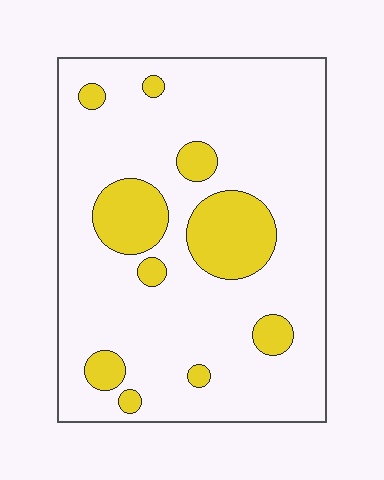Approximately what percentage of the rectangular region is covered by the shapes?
Approximately 20%.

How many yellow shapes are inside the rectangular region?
10.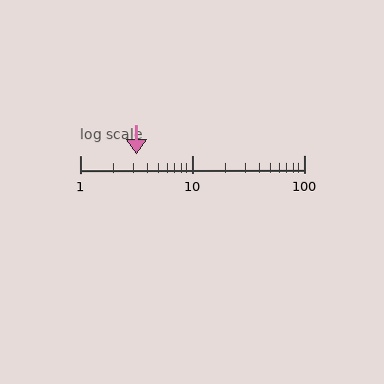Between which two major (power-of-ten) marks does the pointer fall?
The pointer is between 1 and 10.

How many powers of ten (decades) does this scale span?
The scale spans 2 decades, from 1 to 100.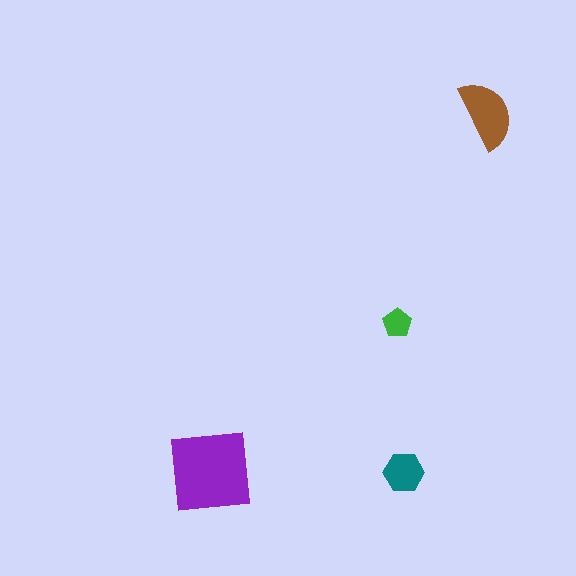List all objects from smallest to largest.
The green pentagon, the teal hexagon, the brown semicircle, the purple square.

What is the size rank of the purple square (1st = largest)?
1st.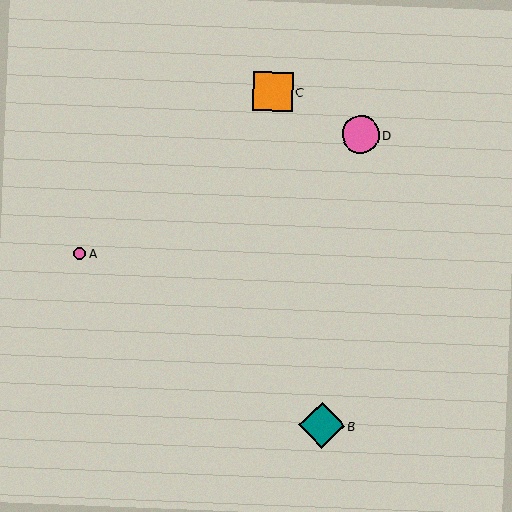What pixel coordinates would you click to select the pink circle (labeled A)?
Click at (79, 253) to select the pink circle A.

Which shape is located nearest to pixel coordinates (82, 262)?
The pink circle (labeled A) at (79, 253) is nearest to that location.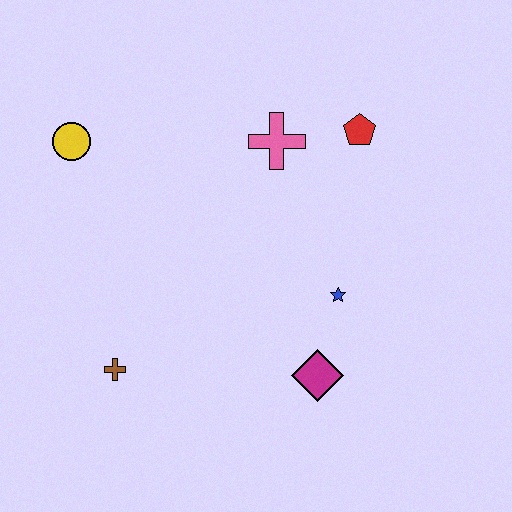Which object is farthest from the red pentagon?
The brown cross is farthest from the red pentagon.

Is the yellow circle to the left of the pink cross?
Yes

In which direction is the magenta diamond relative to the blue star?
The magenta diamond is below the blue star.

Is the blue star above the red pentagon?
No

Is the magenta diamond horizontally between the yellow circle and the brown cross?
No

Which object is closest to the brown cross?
The magenta diamond is closest to the brown cross.